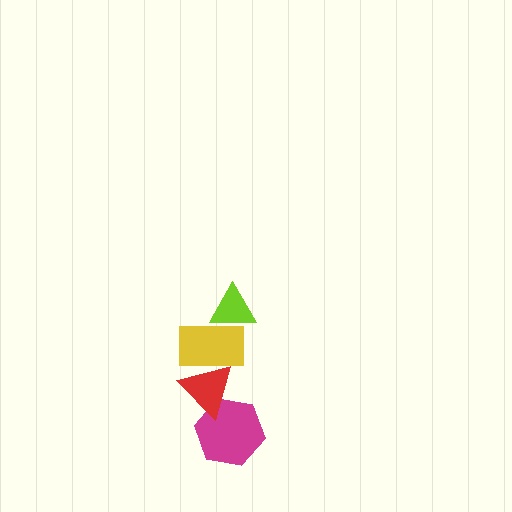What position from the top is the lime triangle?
The lime triangle is 1st from the top.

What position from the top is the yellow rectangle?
The yellow rectangle is 2nd from the top.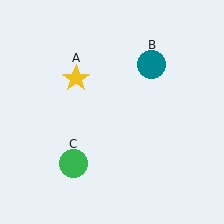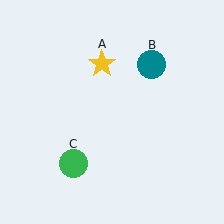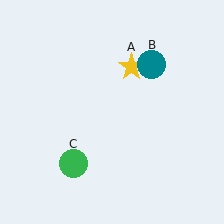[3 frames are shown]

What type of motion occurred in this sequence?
The yellow star (object A) rotated clockwise around the center of the scene.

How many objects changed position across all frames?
1 object changed position: yellow star (object A).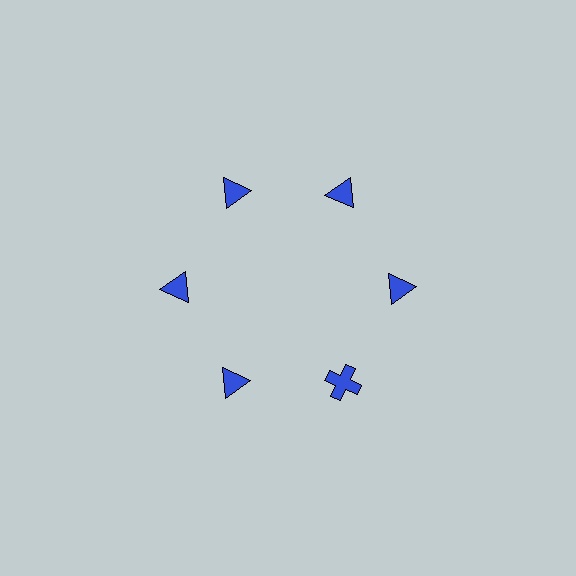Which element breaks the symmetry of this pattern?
The blue cross at roughly the 5 o'clock position breaks the symmetry. All other shapes are blue triangles.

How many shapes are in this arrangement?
There are 6 shapes arranged in a ring pattern.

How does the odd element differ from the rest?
It has a different shape: cross instead of triangle.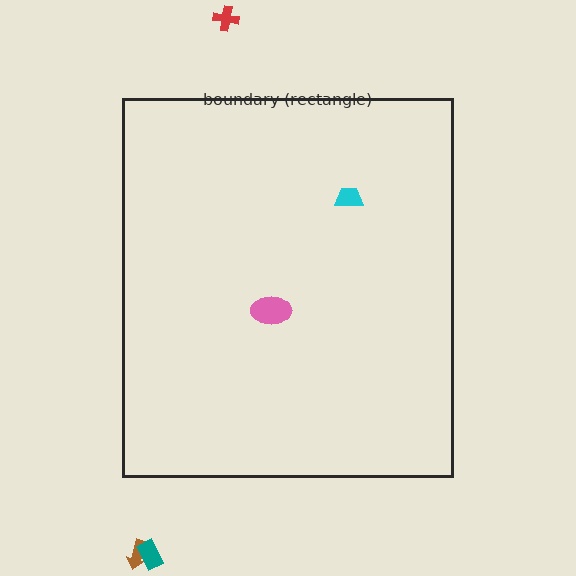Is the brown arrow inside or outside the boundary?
Outside.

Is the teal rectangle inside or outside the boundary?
Outside.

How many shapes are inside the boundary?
2 inside, 3 outside.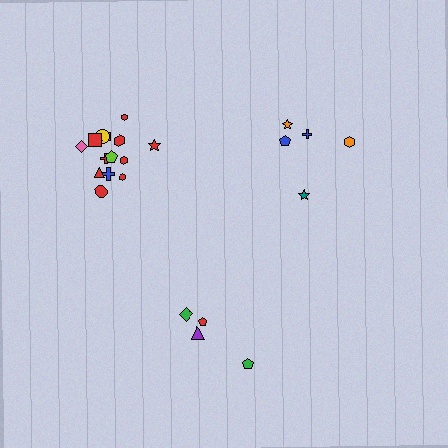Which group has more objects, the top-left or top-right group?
The top-left group.